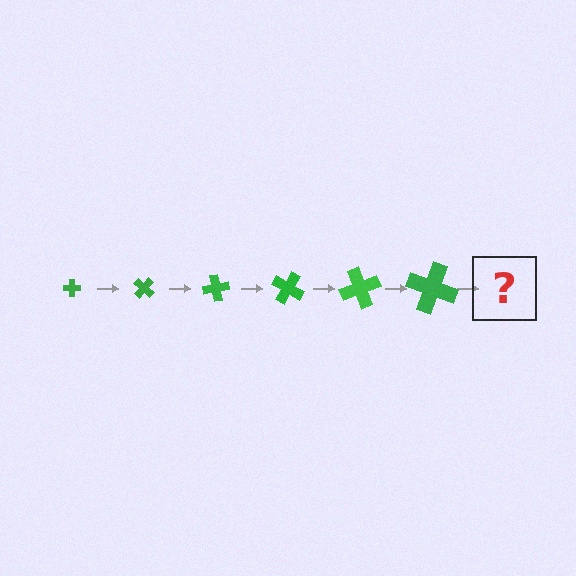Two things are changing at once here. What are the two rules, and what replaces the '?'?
The two rules are that the cross grows larger each step and it rotates 40 degrees each step. The '?' should be a cross, larger than the previous one and rotated 240 degrees from the start.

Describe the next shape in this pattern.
It should be a cross, larger than the previous one and rotated 240 degrees from the start.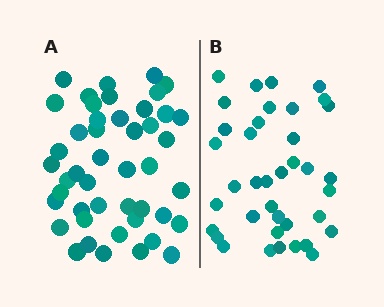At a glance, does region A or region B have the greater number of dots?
Region A (the left region) has more dots.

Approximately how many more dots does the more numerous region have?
Region A has roughly 8 or so more dots than region B.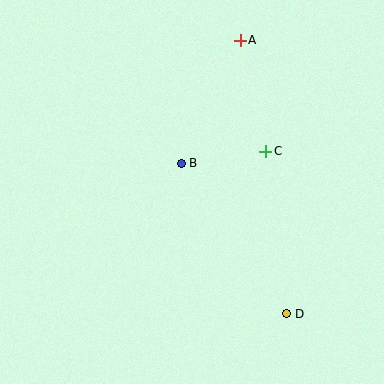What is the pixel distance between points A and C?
The distance between A and C is 114 pixels.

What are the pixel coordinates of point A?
Point A is at (240, 40).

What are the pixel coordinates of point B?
Point B is at (181, 163).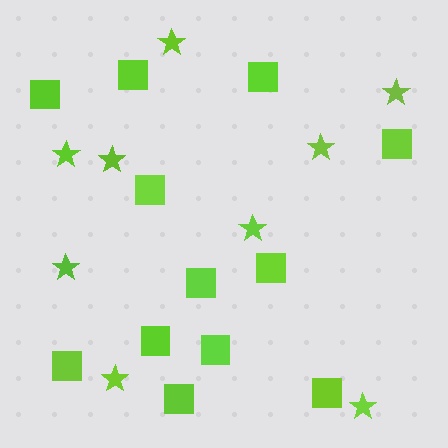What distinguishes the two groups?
There are 2 groups: one group of squares (12) and one group of stars (9).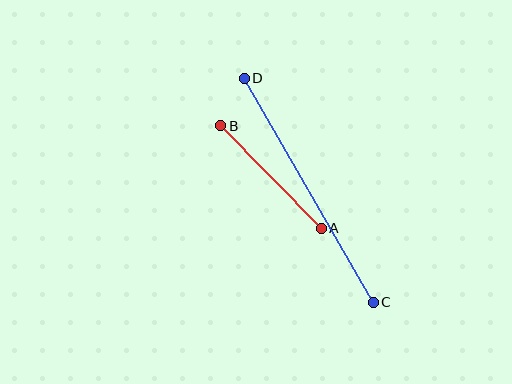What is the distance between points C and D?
The distance is approximately 258 pixels.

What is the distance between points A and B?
The distance is approximately 144 pixels.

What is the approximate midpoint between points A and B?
The midpoint is at approximately (271, 177) pixels.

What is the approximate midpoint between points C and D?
The midpoint is at approximately (309, 190) pixels.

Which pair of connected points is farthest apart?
Points C and D are farthest apart.